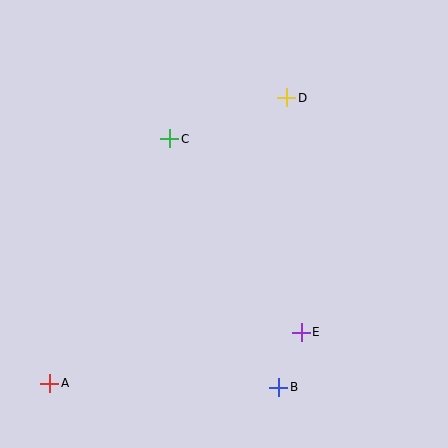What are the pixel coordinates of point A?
Point A is at (50, 383).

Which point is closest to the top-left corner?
Point C is closest to the top-left corner.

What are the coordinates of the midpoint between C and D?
The midpoint between C and D is at (228, 118).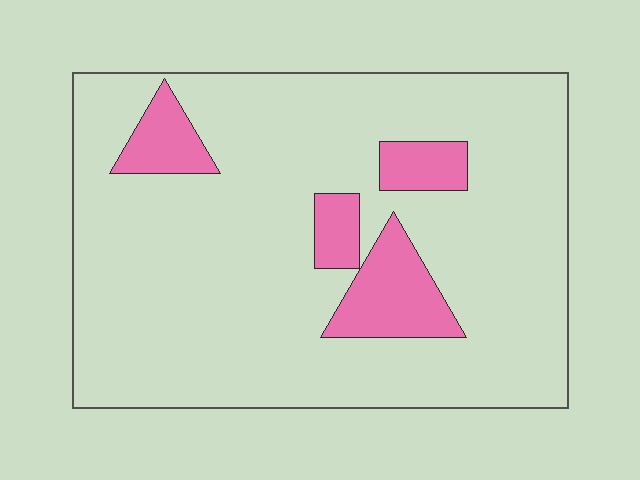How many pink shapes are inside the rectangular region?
4.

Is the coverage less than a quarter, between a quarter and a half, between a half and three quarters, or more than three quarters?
Less than a quarter.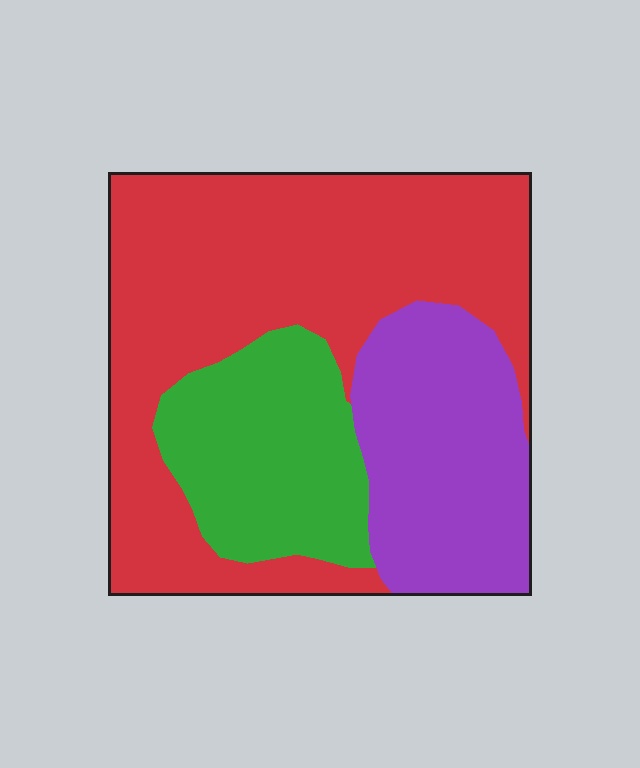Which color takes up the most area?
Red, at roughly 55%.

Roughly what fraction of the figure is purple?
Purple covers about 25% of the figure.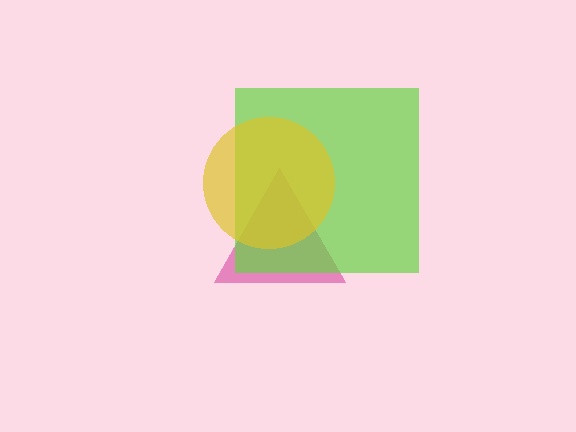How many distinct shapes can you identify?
There are 3 distinct shapes: a magenta triangle, a lime square, a yellow circle.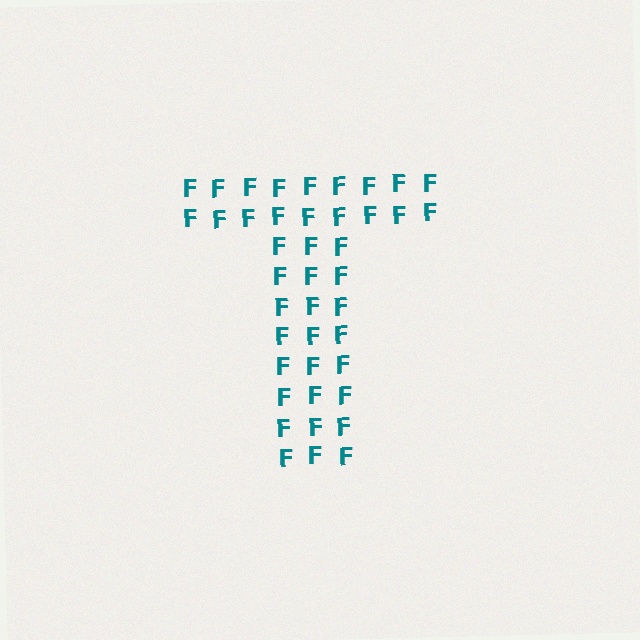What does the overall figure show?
The overall figure shows the letter T.